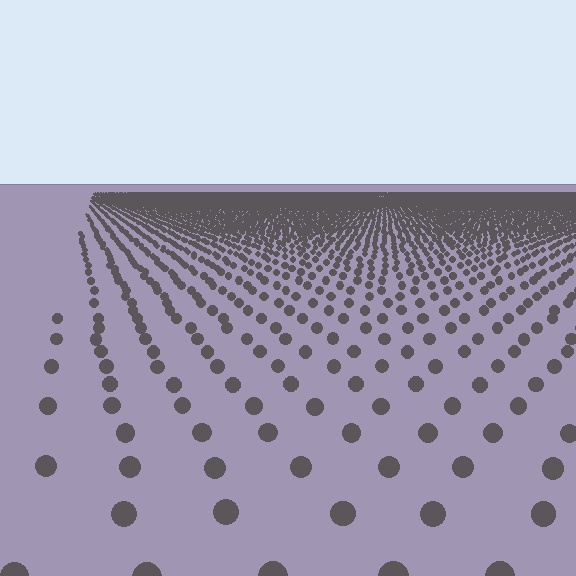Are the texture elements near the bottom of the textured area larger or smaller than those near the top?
Larger. Near the bottom, elements are closer to the viewer and appear at a bigger on-screen size.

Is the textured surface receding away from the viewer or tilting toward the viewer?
The surface is receding away from the viewer. Texture elements get smaller and denser toward the top.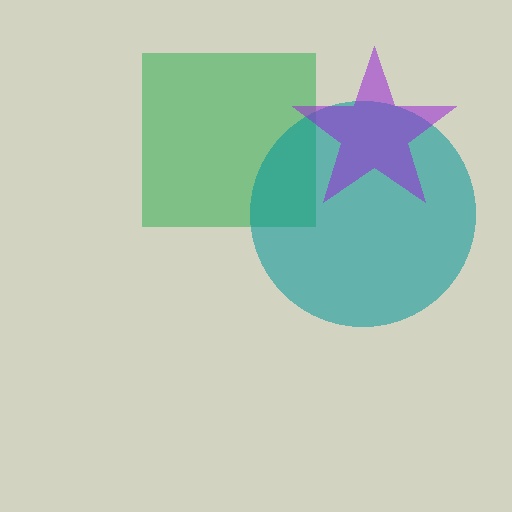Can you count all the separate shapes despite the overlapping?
Yes, there are 3 separate shapes.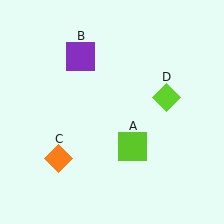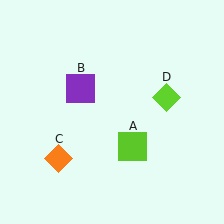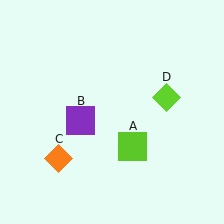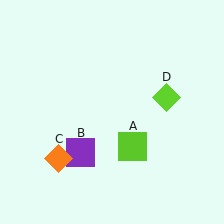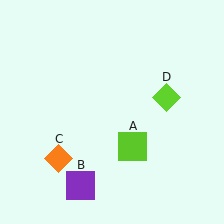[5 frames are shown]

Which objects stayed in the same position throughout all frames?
Lime square (object A) and orange diamond (object C) and lime diamond (object D) remained stationary.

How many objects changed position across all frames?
1 object changed position: purple square (object B).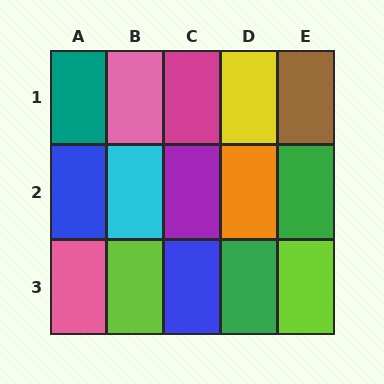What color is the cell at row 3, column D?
Green.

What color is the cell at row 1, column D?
Yellow.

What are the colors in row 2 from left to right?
Blue, cyan, purple, orange, green.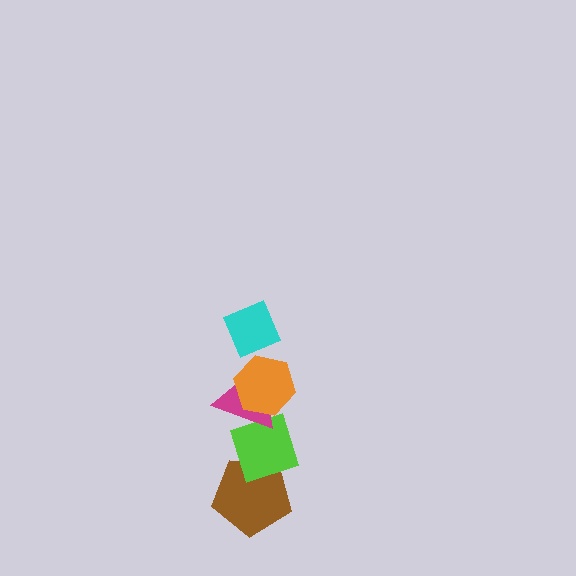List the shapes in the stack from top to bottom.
From top to bottom: the cyan diamond, the orange hexagon, the magenta triangle, the lime diamond, the brown pentagon.